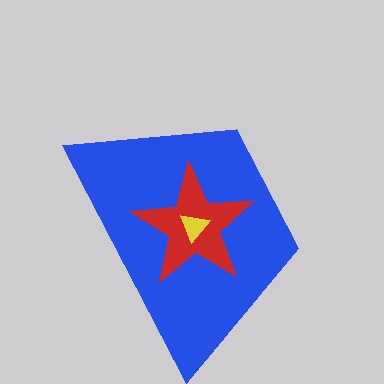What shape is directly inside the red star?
The yellow triangle.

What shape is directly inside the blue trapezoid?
The red star.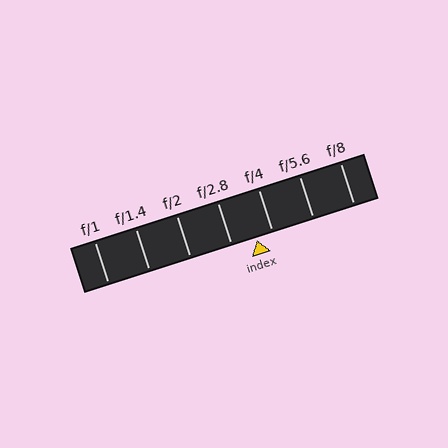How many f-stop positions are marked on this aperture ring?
There are 7 f-stop positions marked.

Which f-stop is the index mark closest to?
The index mark is closest to f/4.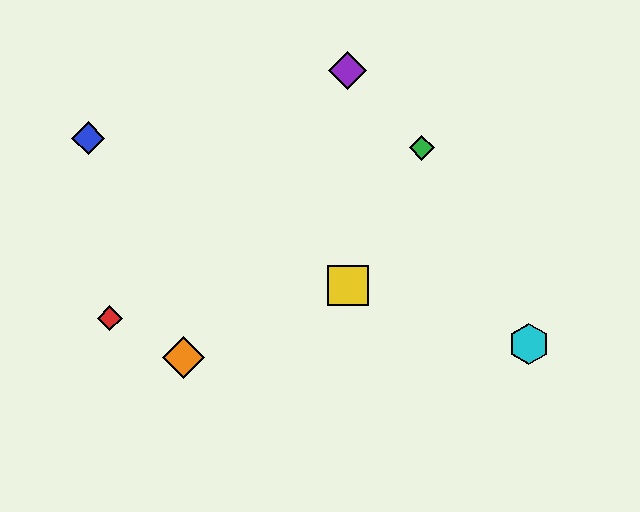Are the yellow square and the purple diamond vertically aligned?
Yes, both are at x≈348.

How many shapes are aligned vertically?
2 shapes (the yellow square, the purple diamond) are aligned vertically.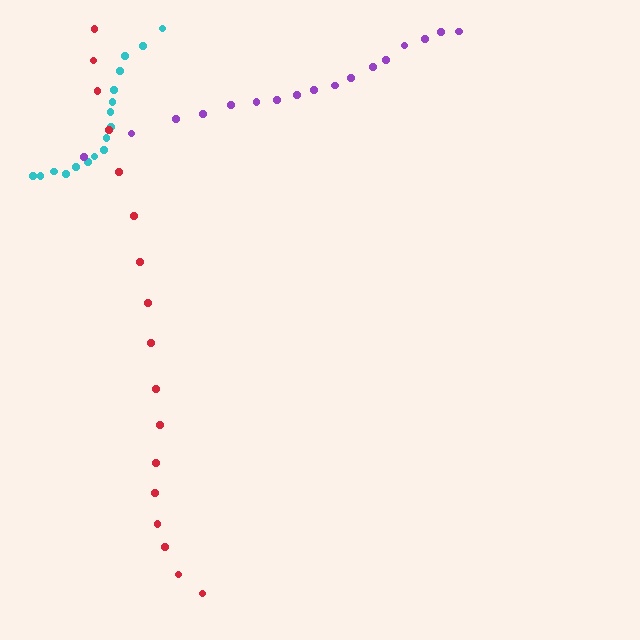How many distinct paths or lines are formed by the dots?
There are 3 distinct paths.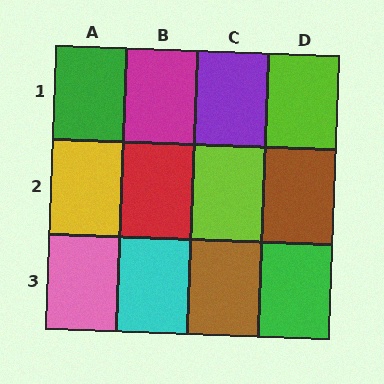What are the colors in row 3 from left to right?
Pink, cyan, brown, green.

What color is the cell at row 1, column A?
Green.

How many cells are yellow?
1 cell is yellow.